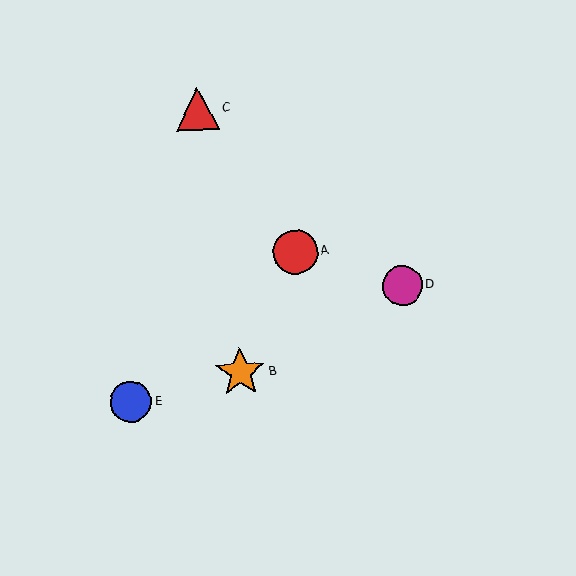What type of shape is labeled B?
Shape B is an orange star.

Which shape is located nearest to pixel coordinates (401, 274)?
The magenta circle (labeled D) at (402, 285) is nearest to that location.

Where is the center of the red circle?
The center of the red circle is at (296, 252).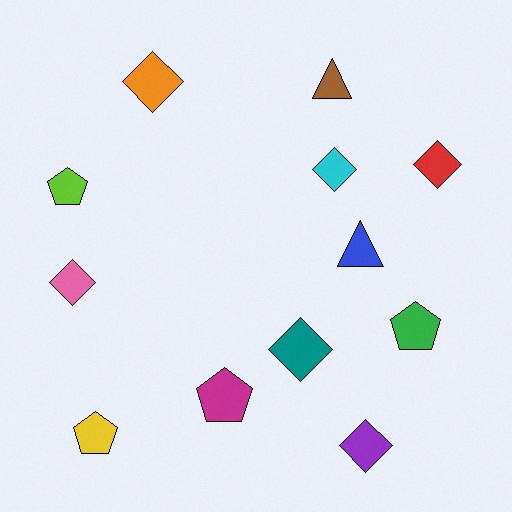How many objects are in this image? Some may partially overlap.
There are 12 objects.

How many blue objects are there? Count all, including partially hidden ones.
There is 1 blue object.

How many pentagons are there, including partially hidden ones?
There are 4 pentagons.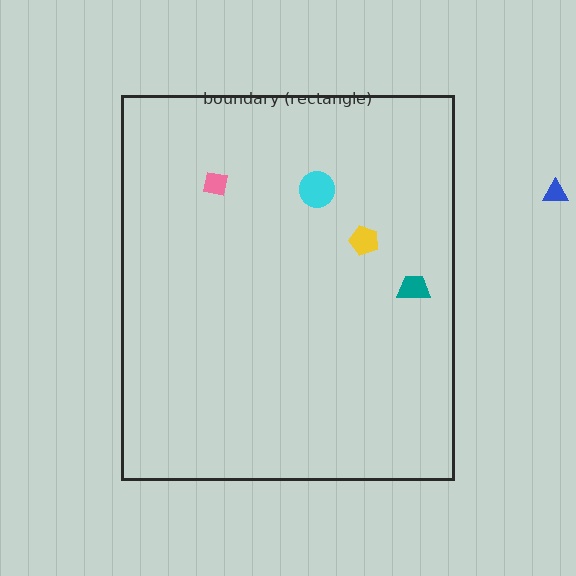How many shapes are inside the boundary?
4 inside, 1 outside.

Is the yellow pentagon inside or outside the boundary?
Inside.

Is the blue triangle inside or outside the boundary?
Outside.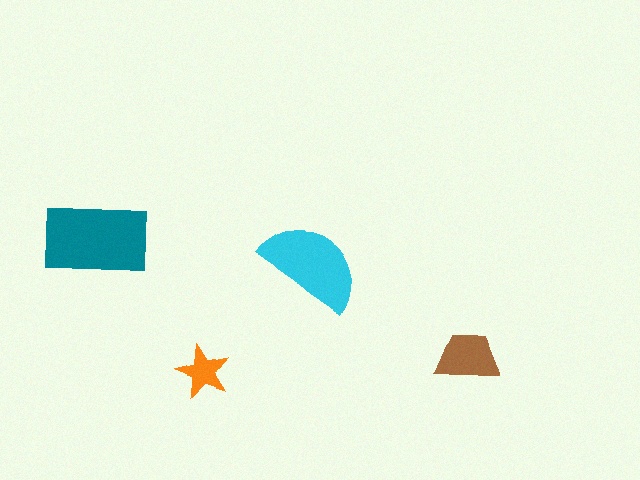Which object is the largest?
The teal rectangle.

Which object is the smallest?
The orange star.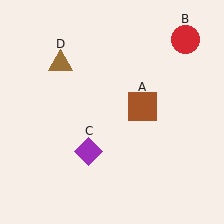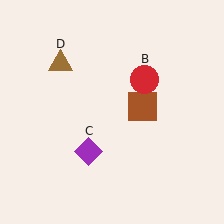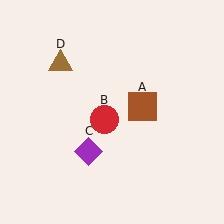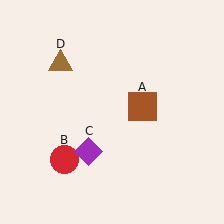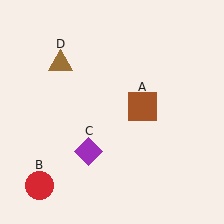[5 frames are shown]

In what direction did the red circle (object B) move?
The red circle (object B) moved down and to the left.